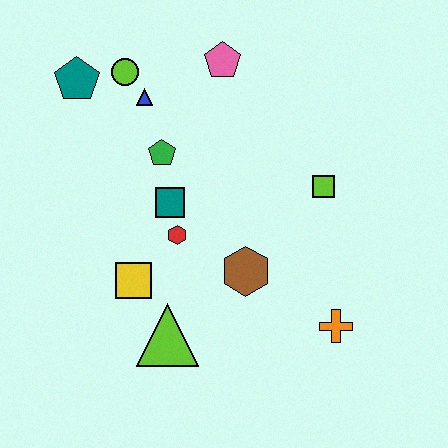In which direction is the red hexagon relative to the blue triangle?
The red hexagon is below the blue triangle.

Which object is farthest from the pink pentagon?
The orange cross is farthest from the pink pentagon.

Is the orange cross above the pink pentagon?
No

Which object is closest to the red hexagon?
The teal square is closest to the red hexagon.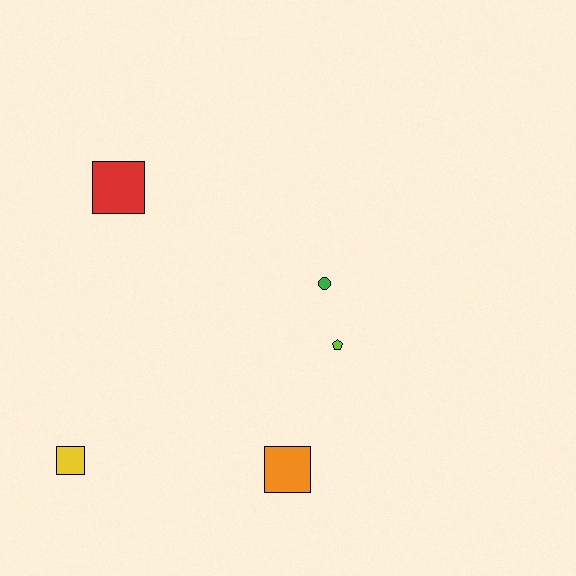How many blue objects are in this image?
There are no blue objects.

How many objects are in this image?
There are 5 objects.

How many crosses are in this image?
There are no crosses.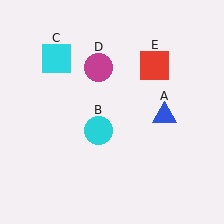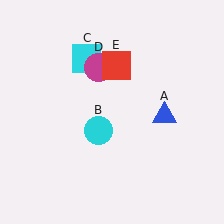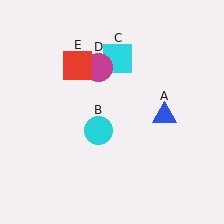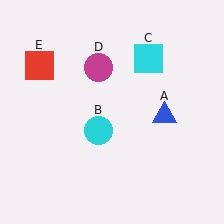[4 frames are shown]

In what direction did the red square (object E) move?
The red square (object E) moved left.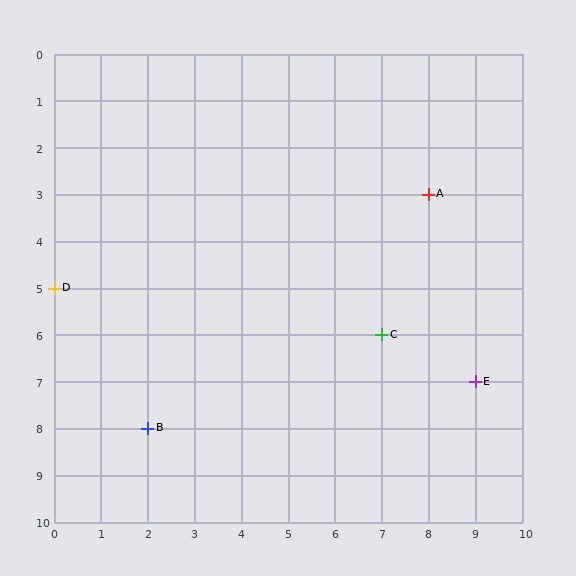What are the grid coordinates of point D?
Point D is at grid coordinates (0, 5).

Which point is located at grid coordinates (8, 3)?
Point A is at (8, 3).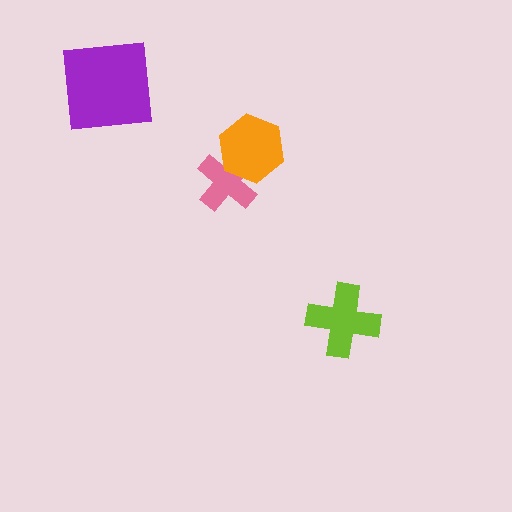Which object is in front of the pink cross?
The orange hexagon is in front of the pink cross.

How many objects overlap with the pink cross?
1 object overlaps with the pink cross.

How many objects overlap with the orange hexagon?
1 object overlaps with the orange hexagon.